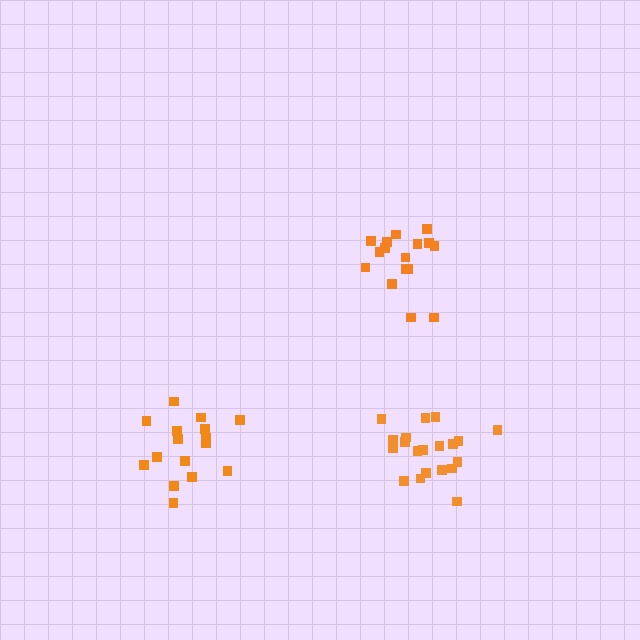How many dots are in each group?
Group 1: 16 dots, Group 2: 20 dots, Group 3: 16 dots (52 total).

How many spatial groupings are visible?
There are 3 spatial groupings.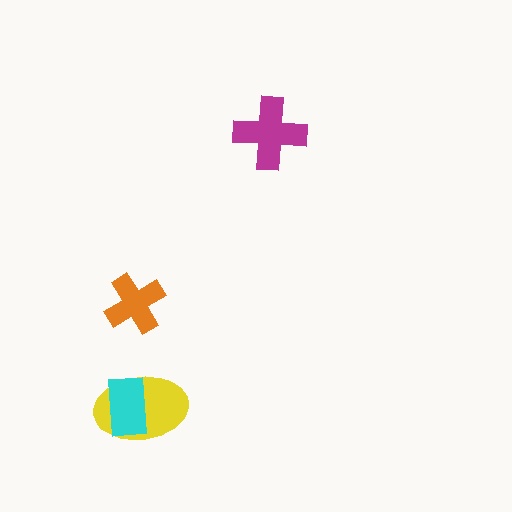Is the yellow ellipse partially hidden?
Yes, it is partially covered by another shape.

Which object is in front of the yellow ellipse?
The cyan rectangle is in front of the yellow ellipse.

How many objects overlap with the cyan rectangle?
1 object overlaps with the cyan rectangle.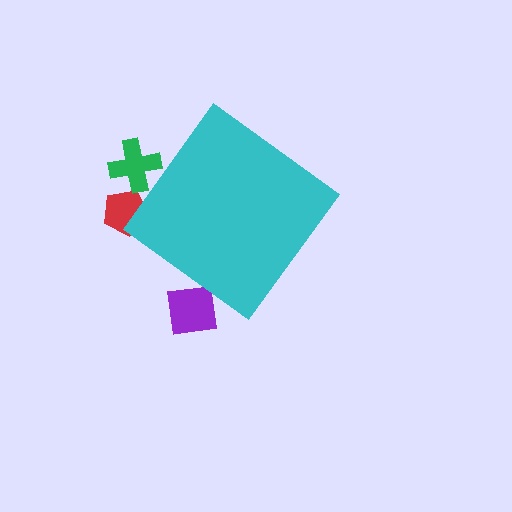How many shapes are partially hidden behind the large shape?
3 shapes are partially hidden.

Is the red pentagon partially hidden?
Yes, the red pentagon is partially hidden behind the cyan diamond.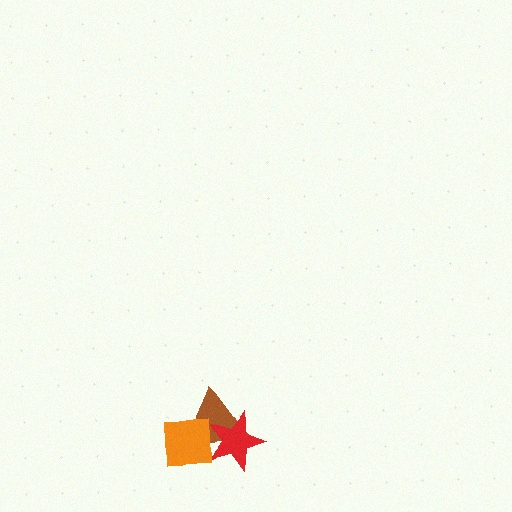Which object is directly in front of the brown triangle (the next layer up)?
The red star is directly in front of the brown triangle.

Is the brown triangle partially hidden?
Yes, it is partially covered by another shape.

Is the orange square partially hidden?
No, no other shape covers it.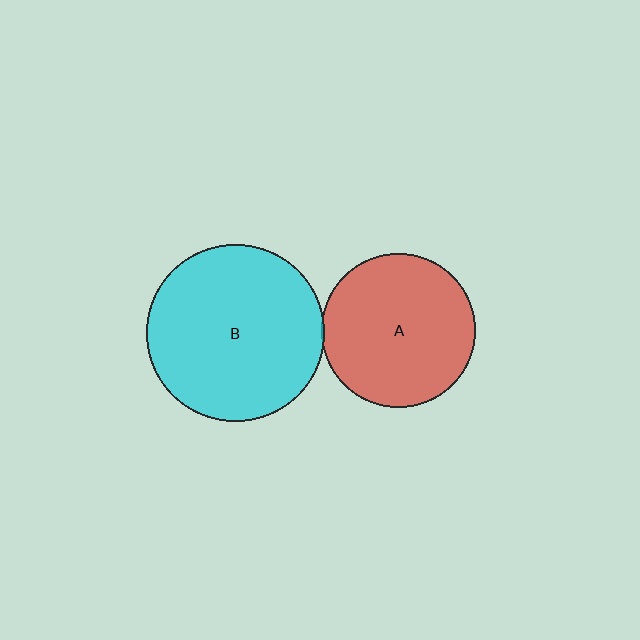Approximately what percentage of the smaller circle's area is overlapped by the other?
Approximately 5%.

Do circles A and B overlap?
Yes.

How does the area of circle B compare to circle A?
Approximately 1.3 times.